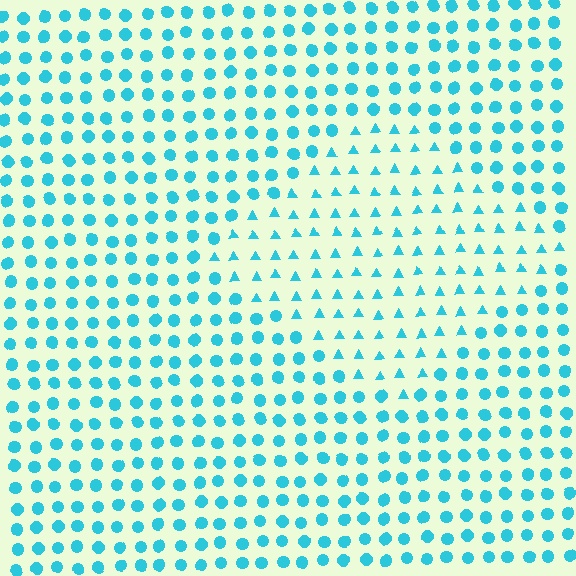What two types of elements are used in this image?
The image uses triangles inside the diamond region and circles outside it.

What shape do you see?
I see a diamond.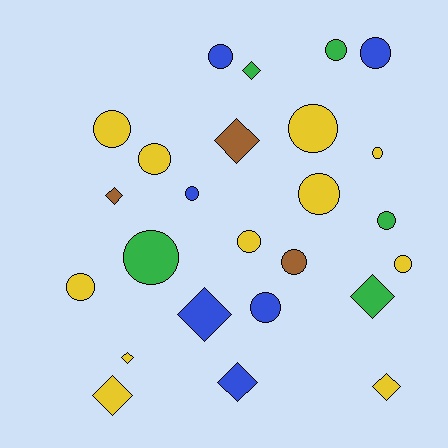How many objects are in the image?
There are 25 objects.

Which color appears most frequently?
Yellow, with 11 objects.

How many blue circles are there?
There are 4 blue circles.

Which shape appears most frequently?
Circle, with 16 objects.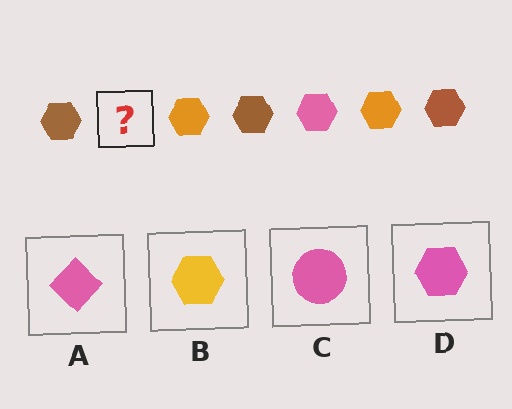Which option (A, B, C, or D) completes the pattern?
D.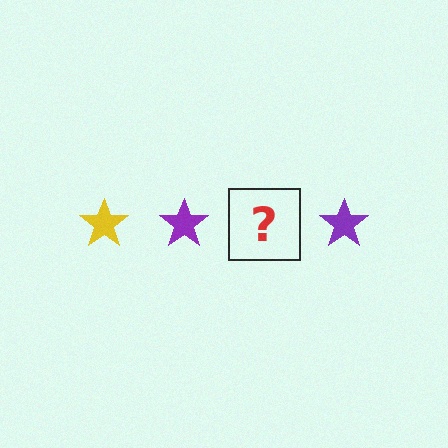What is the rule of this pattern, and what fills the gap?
The rule is that the pattern cycles through yellow, purple stars. The gap should be filled with a yellow star.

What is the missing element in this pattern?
The missing element is a yellow star.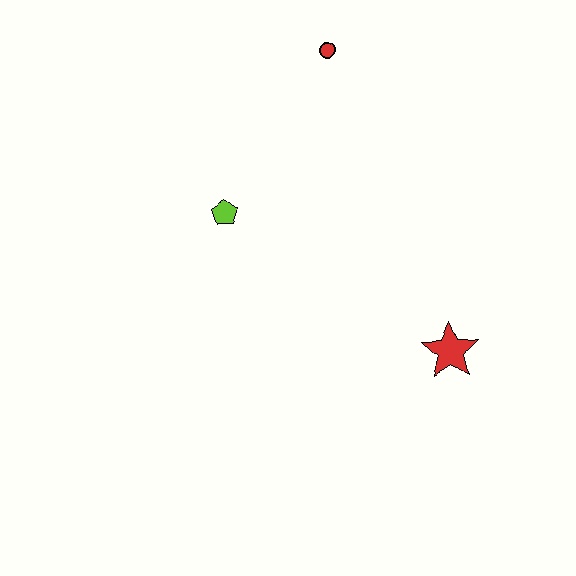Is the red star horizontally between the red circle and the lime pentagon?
No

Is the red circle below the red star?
No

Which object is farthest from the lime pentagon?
The red star is farthest from the lime pentagon.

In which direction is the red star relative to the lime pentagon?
The red star is to the right of the lime pentagon.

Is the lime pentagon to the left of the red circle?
Yes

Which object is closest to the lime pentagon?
The red circle is closest to the lime pentagon.